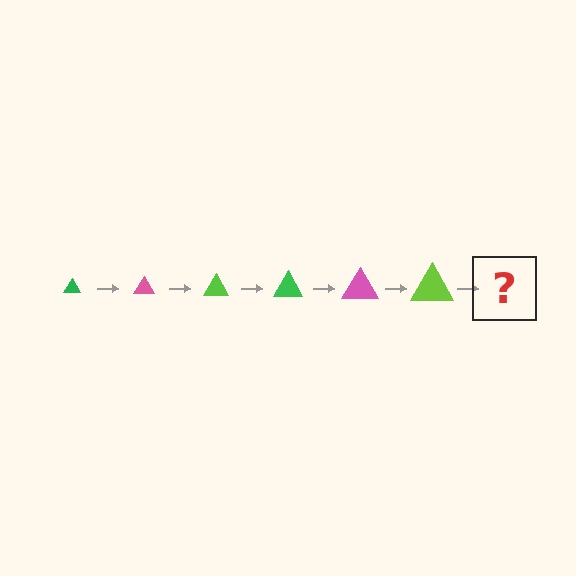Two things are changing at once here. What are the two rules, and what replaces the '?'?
The two rules are that the triangle grows larger each step and the color cycles through green, pink, and lime. The '?' should be a green triangle, larger than the previous one.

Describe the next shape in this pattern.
It should be a green triangle, larger than the previous one.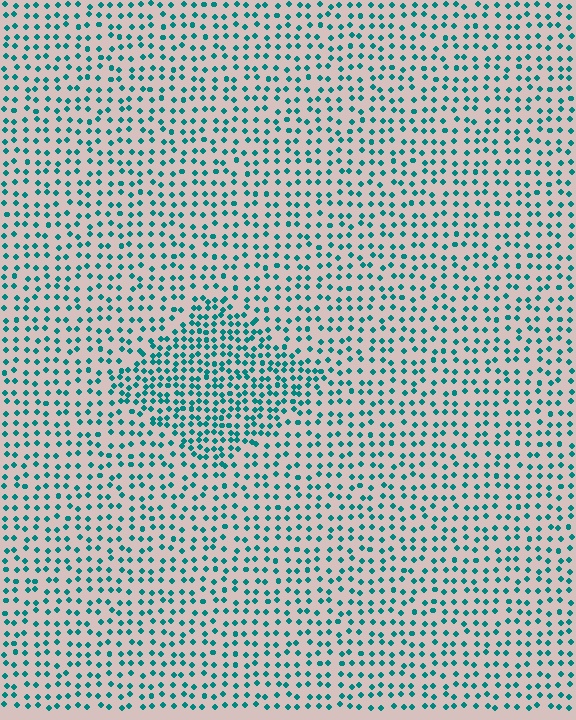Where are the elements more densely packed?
The elements are more densely packed inside the diamond boundary.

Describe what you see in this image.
The image contains small teal elements arranged at two different densities. A diamond-shaped region is visible where the elements are more densely packed than the surrounding area.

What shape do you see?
I see a diamond.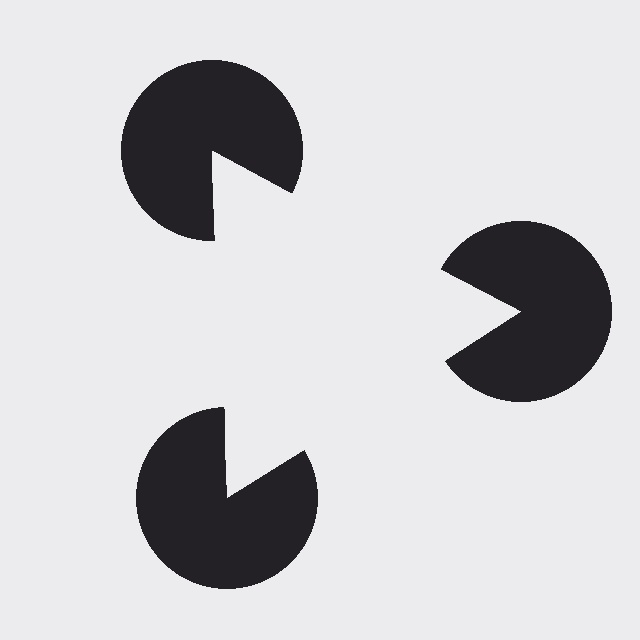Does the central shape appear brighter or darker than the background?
It typically appears slightly brighter than the background, even though no actual brightness change is drawn.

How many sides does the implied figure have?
3 sides.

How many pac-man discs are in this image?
There are 3 — one at each vertex of the illusory triangle.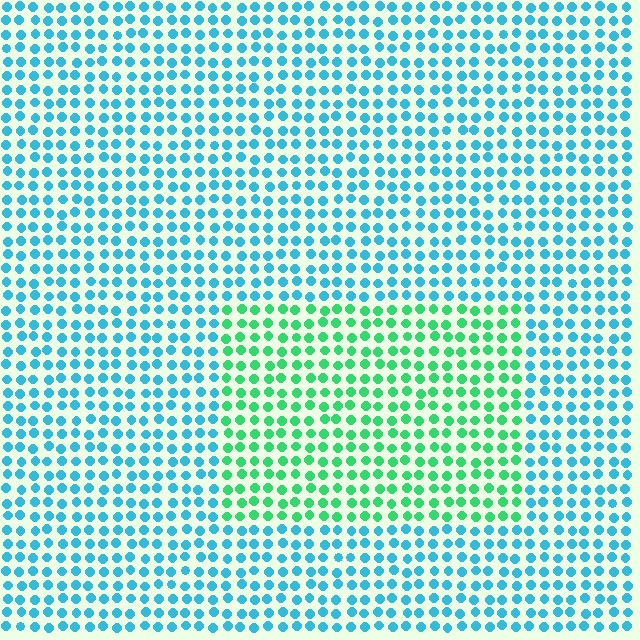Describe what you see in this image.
The image is filled with small cyan elements in a uniform arrangement. A rectangle-shaped region is visible where the elements are tinted to a slightly different hue, forming a subtle color boundary.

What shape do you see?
I see a rectangle.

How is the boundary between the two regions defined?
The boundary is defined purely by a slight shift in hue (about 50 degrees). Spacing, size, and orientation are identical on both sides.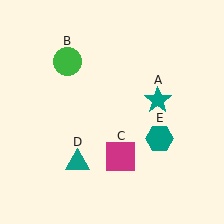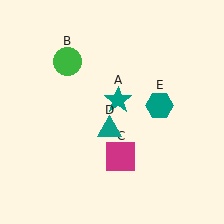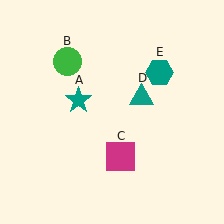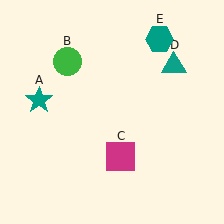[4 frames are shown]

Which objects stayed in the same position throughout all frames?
Green circle (object B) and magenta square (object C) remained stationary.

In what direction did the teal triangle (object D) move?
The teal triangle (object D) moved up and to the right.